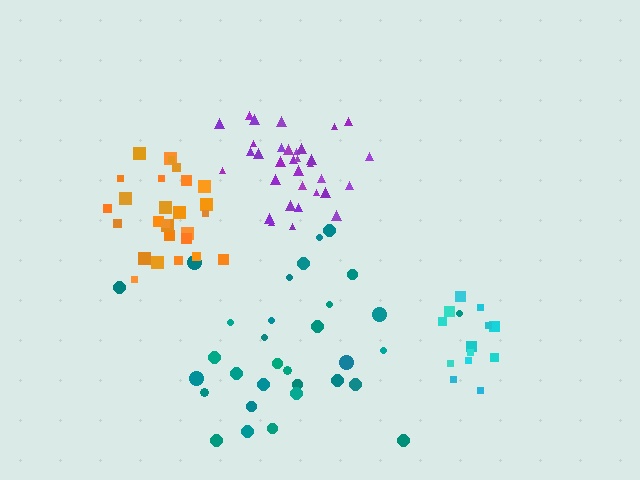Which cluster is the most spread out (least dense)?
Teal.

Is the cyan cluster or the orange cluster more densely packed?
Cyan.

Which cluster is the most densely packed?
Cyan.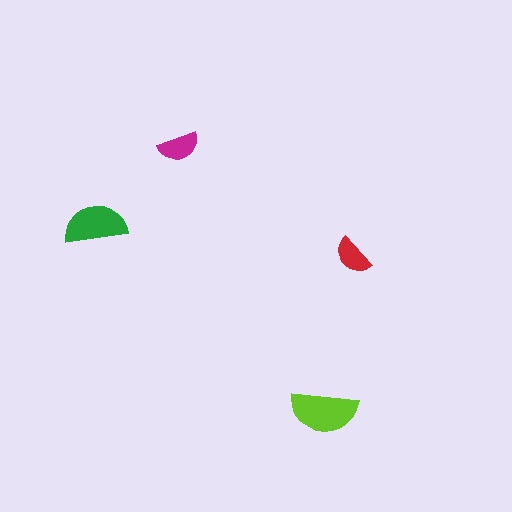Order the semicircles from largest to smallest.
the lime one, the green one, the magenta one, the red one.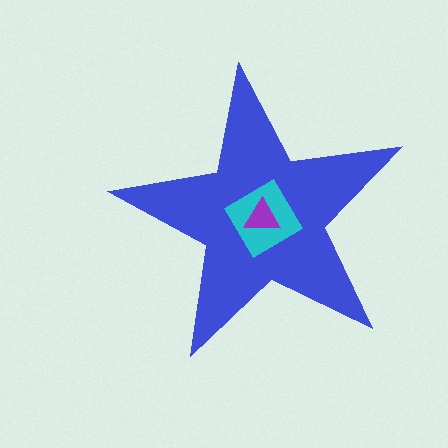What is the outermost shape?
The blue star.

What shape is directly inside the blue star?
The cyan diamond.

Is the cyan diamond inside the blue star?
Yes.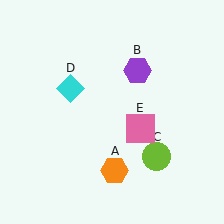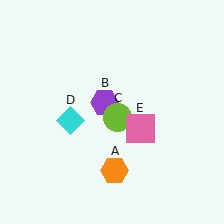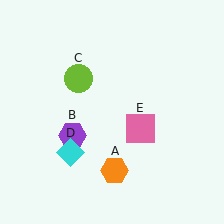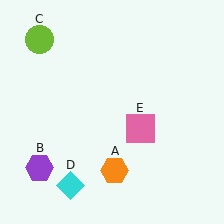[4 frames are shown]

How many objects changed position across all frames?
3 objects changed position: purple hexagon (object B), lime circle (object C), cyan diamond (object D).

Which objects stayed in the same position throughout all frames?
Orange hexagon (object A) and pink square (object E) remained stationary.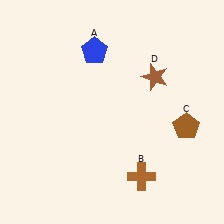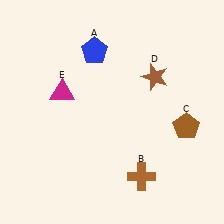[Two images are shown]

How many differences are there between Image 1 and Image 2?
There is 1 difference between the two images.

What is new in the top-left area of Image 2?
A magenta triangle (E) was added in the top-left area of Image 2.